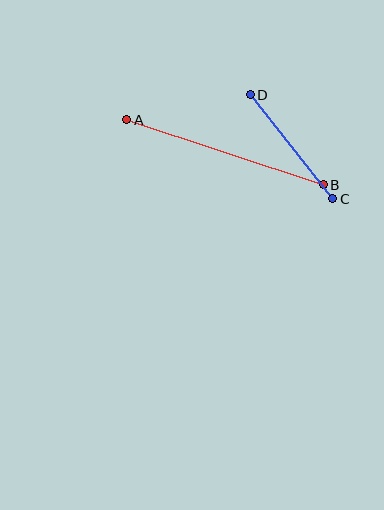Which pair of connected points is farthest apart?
Points A and B are farthest apart.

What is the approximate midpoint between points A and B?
The midpoint is at approximately (225, 152) pixels.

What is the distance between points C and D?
The distance is approximately 133 pixels.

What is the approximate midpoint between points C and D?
The midpoint is at approximately (291, 147) pixels.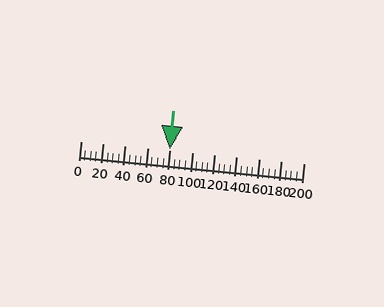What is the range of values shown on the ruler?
The ruler shows values from 0 to 200.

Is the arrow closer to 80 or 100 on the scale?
The arrow is closer to 80.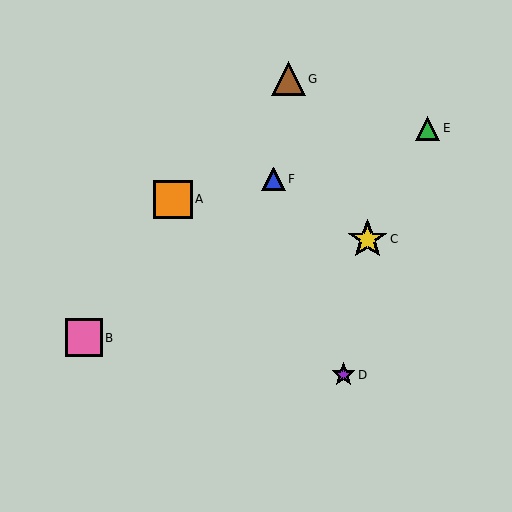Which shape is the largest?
The yellow star (labeled C) is the largest.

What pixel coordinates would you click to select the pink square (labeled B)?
Click at (84, 338) to select the pink square B.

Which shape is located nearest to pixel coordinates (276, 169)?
The blue triangle (labeled F) at (273, 179) is nearest to that location.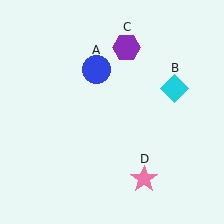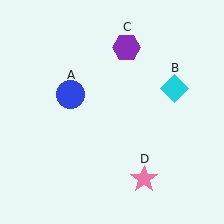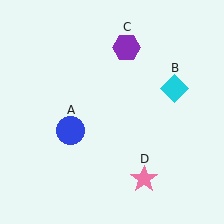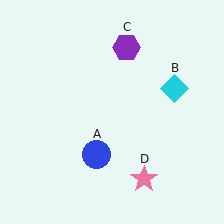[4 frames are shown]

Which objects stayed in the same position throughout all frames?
Cyan diamond (object B) and purple hexagon (object C) and pink star (object D) remained stationary.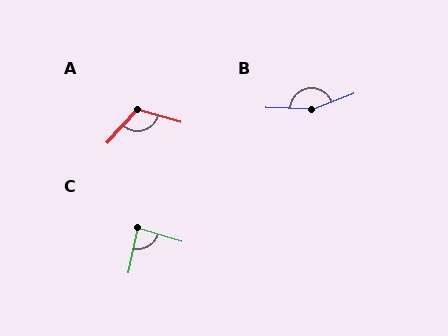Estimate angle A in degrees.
Approximately 116 degrees.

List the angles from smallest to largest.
C (85°), A (116°), B (157°).